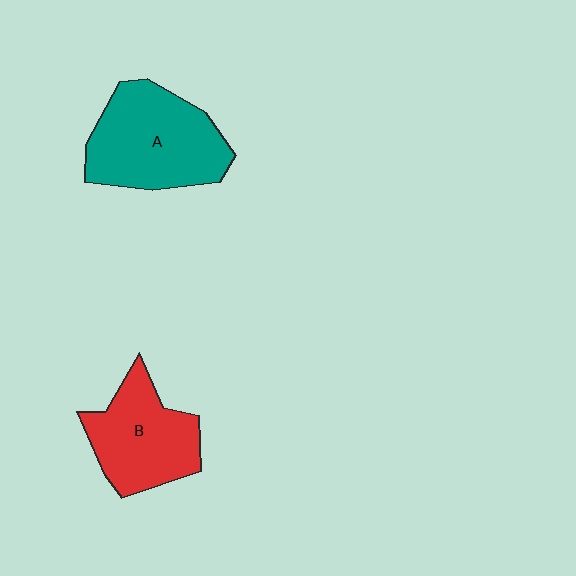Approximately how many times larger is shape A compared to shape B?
Approximately 1.3 times.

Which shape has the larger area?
Shape A (teal).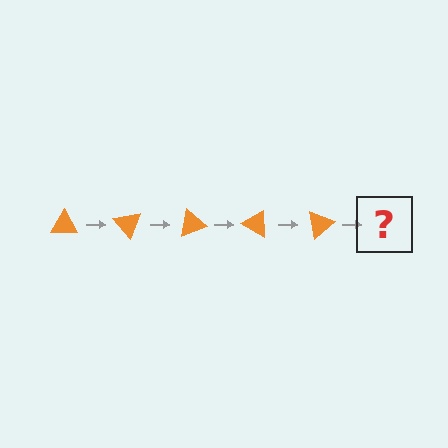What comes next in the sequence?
The next element should be an orange triangle rotated 250 degrees.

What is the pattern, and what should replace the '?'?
The pattern is that the triangle rotates 50 degrees each step. The '?' should be an orange triangle rotated 250 degrees.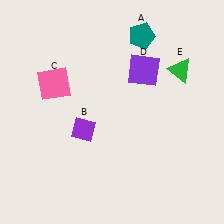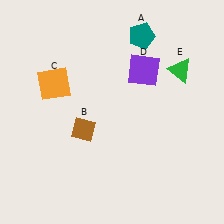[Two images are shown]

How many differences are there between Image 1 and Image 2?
There are 2 differences between the two images.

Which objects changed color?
B changed from purple to brown. C changed from pink to orange.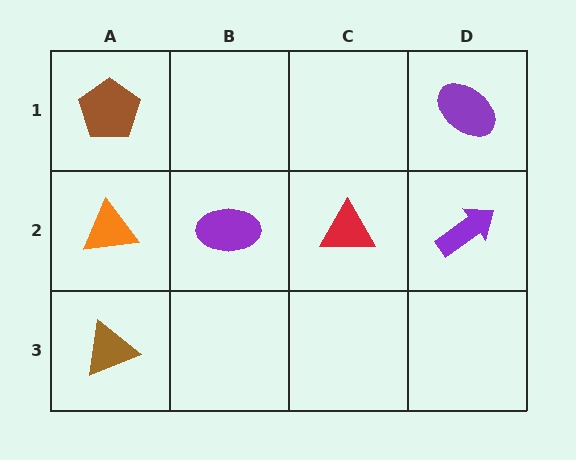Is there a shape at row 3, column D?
No, that cell is empty.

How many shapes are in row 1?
2 shapes.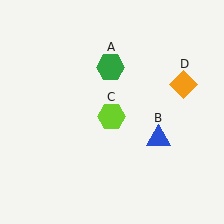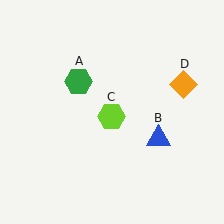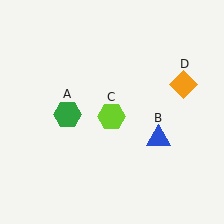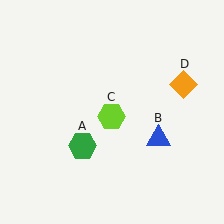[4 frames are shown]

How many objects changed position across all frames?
1 object changed position: green hexagon (object A).